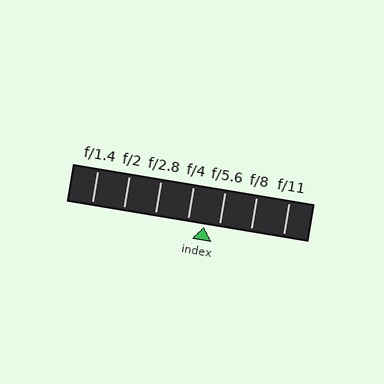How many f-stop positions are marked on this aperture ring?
There are 7 f-stop positions marked.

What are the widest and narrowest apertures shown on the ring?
The widest aperture shown is f/1.4 and the narrowest is f/11.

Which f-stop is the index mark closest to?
The index mark is closest to f/5.6.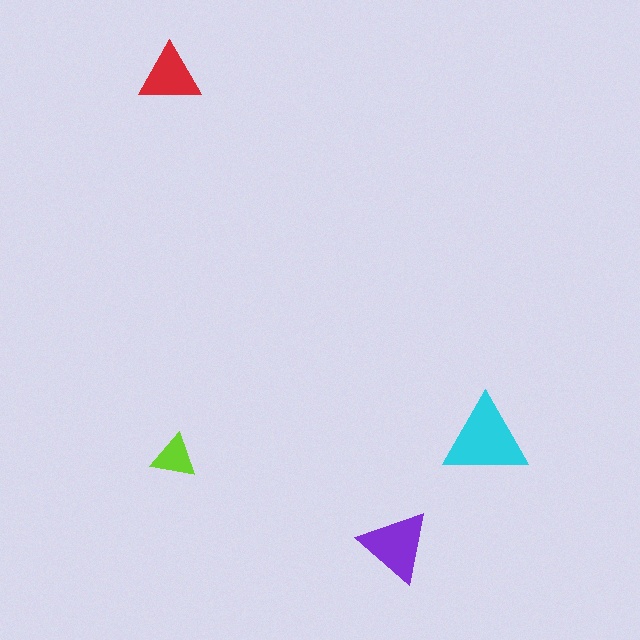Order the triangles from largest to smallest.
the cyan one, the purple one, the red one, the lime one.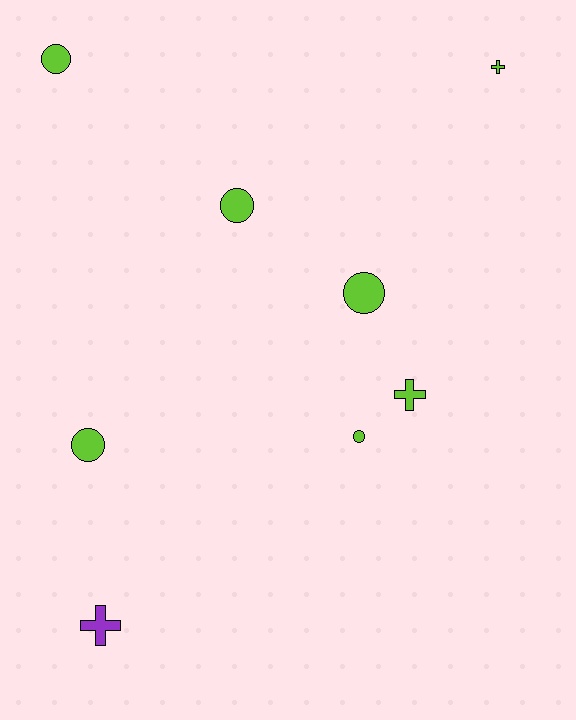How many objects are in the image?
There are 8 objects.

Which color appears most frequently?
Lime, with 7 objects.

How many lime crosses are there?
There are 2 lime crosses.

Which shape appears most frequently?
Circle, with 5 objects.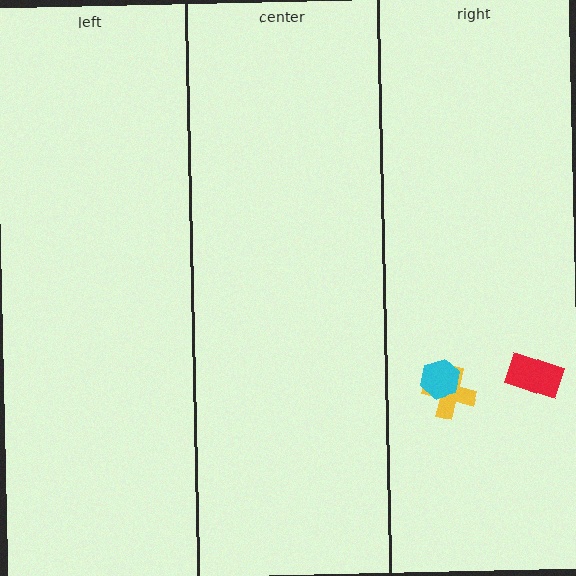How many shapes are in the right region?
3.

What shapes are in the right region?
The yellow cross, the cyan hexagon, the red rectangle.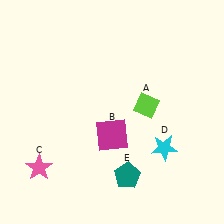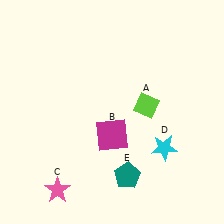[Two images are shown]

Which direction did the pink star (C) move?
The pink star (C) moved down.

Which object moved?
The pink star (C) moved down.